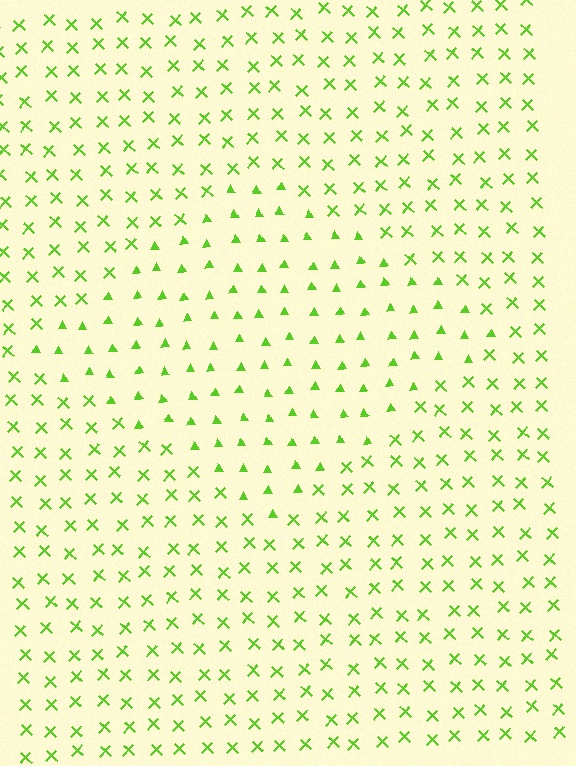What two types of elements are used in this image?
The image uses triangles inside the diamond region and X marks outside it.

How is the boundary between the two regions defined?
The boundary is defined by a change in element shape: triangles inside vs. X marks outside. All elements share the same color and spacing.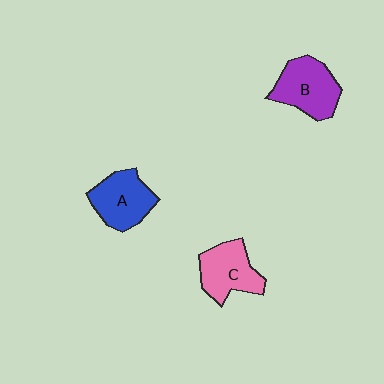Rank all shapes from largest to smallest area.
From largest to smallest: B (purple), A (blue), C (pink).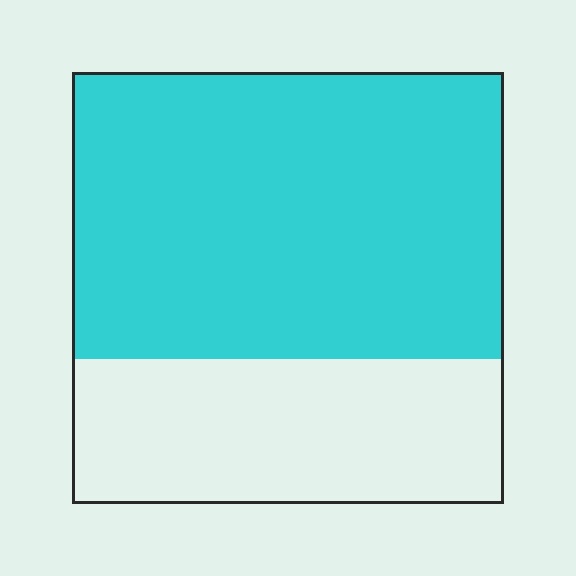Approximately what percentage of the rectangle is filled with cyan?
Approximately 65%.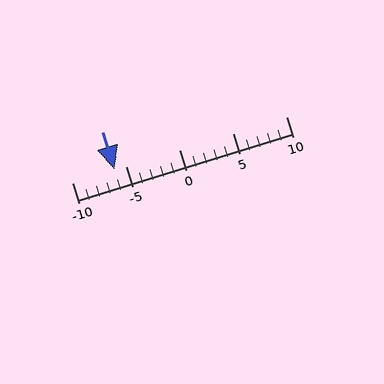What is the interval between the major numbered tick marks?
The major tick marks are spaced 5 units apart.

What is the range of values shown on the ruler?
The ruler shows values from -10 to 10.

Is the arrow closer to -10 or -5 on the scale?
The arrow is closer to -5.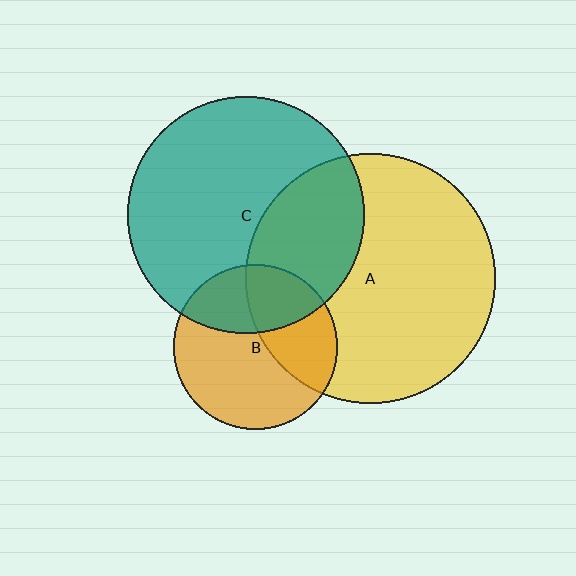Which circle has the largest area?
Circle A (yellow).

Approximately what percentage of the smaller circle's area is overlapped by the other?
Approximately 35%.